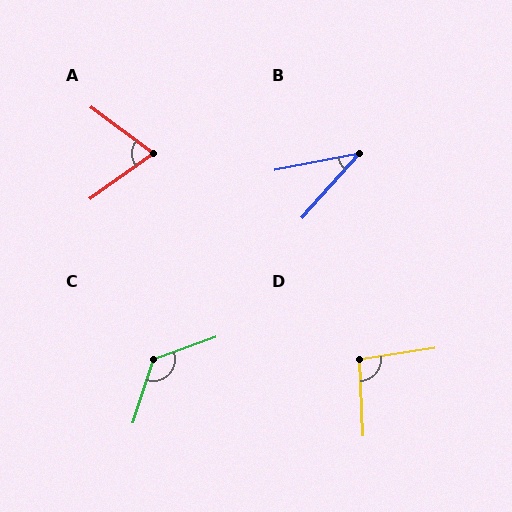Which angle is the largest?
C, at approximately 127 degrees.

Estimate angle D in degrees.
Approximately 96 degrees.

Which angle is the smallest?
B, at approximately 37 degrees.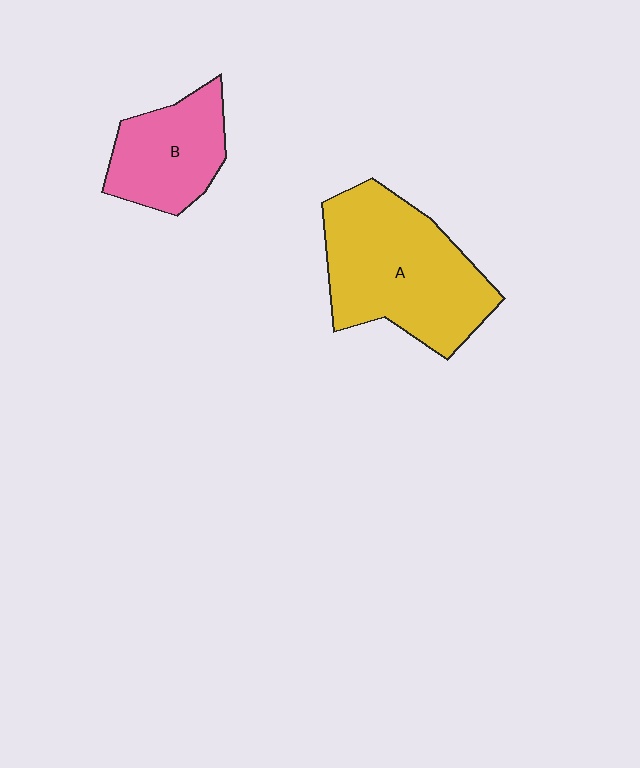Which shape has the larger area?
Shape A (yellow).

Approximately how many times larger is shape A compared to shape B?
Approximately 1.8 times.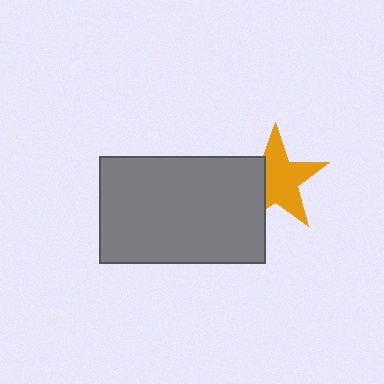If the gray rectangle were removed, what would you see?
You would see the complete orange star.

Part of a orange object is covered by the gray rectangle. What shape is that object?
It is a star.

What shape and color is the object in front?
The object in front is a gray rectangle.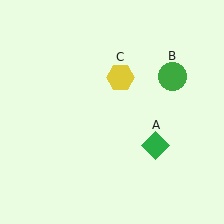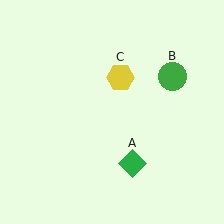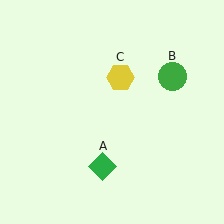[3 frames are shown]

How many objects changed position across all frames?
1 object changed position: green diamond (object A).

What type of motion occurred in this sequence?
The green diamond (object A) rotated clockwise around the center of the scene.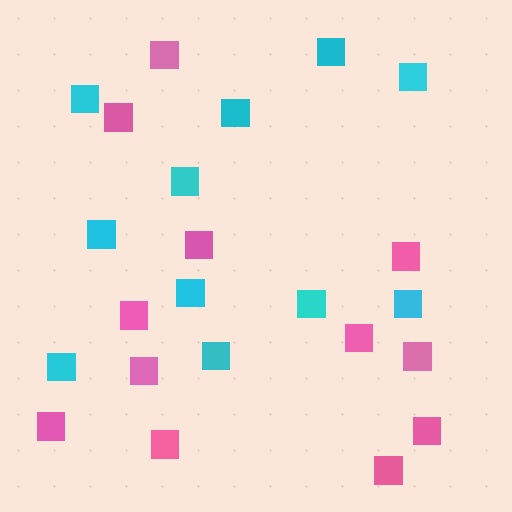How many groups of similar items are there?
There are 2 groups: one group of cyan squares (11) and one group of pink squares (12).